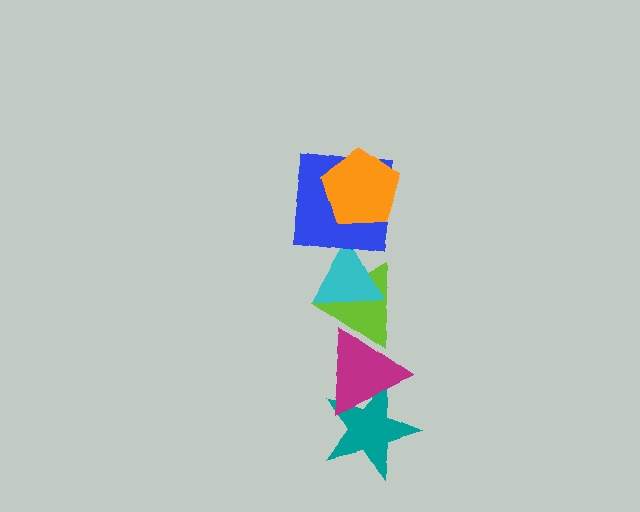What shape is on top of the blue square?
The orange pentagon is on top of the blue square.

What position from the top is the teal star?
The teal star is 6th from the top.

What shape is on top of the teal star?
The magenta triangle is on top of the teal star.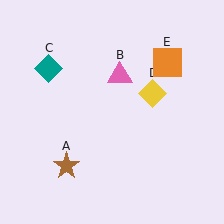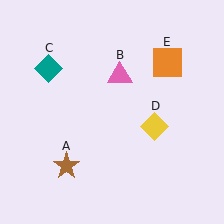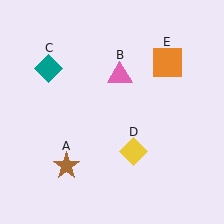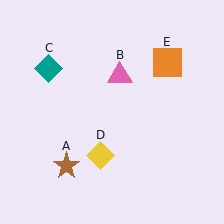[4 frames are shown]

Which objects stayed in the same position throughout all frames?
Brown star (object A) and pink triangle (object B) and teal diamond (object C) and orange square (object E) remained stationary.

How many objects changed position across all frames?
1 object changed position: yellow diamond (object D).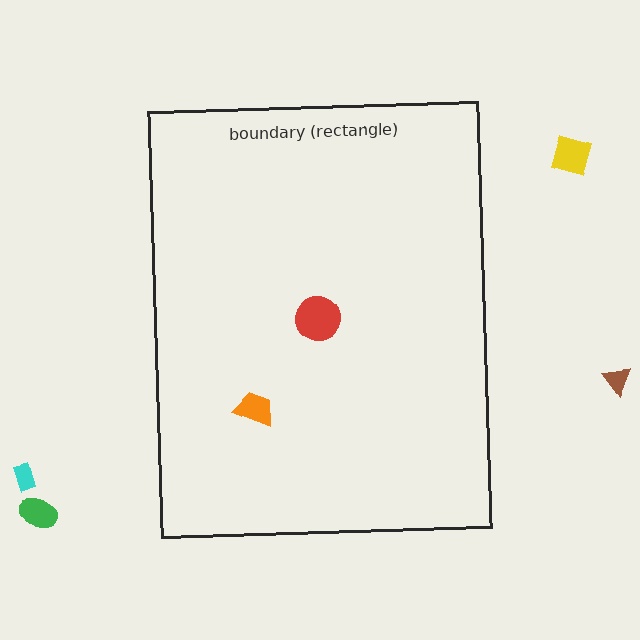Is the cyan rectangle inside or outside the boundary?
Outside.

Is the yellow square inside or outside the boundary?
Outside.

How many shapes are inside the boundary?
2 inside, 4 outside.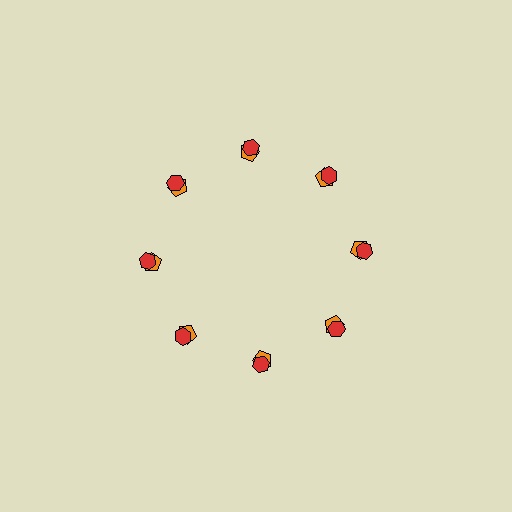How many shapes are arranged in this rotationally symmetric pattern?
There are 16 shapes, arranged in 8 groups of 2.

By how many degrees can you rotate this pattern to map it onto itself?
The pattern maps onto itself every 45 degrees of rotation.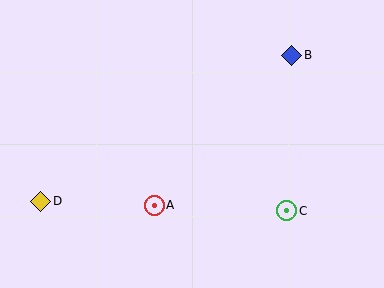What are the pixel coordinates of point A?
Point A is at (154, 205).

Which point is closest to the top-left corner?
Point D is closest to the top-left corner.